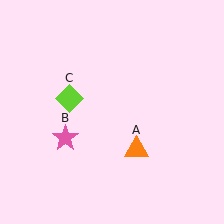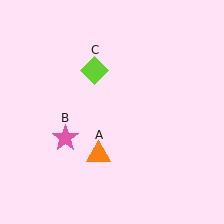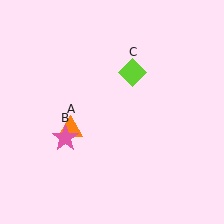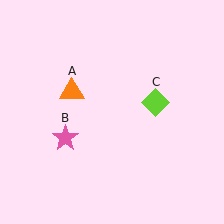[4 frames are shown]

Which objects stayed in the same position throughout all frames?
Pink star (object B) remained stationary.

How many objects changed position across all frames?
2 objects changed position: orange triangle (object A), lime diamond (object C).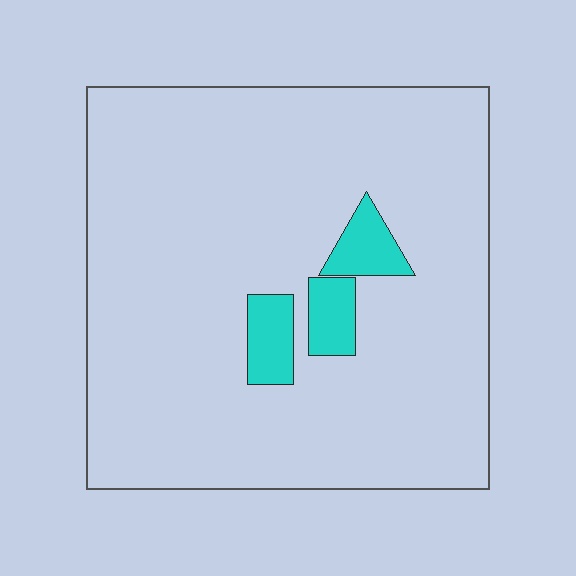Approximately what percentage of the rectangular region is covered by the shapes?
Approximately 10%.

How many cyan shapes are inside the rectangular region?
3.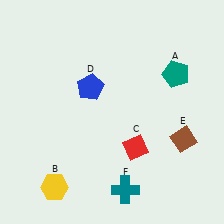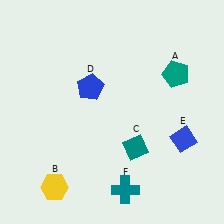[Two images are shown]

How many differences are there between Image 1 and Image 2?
There are 2 differences between the two images.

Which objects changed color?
C changed from red to teal. E changed from brown to blue.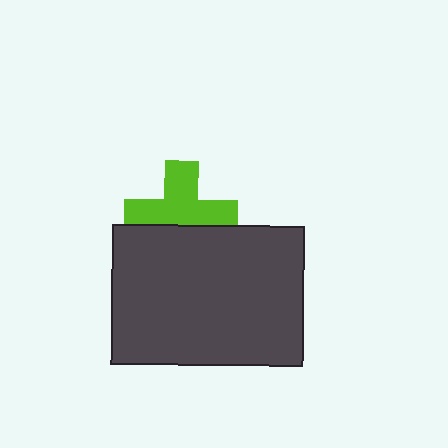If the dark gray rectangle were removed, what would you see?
You would see the complete lime cross.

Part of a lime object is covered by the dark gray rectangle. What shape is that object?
It is a cross.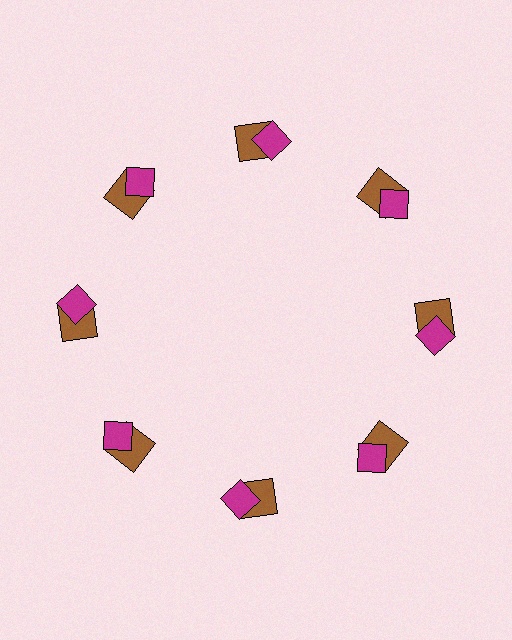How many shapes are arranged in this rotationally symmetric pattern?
There are 16 shapes, arranged in 8 groups of 2.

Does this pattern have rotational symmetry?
Yes, this pattern has 8-fold rotational symmetry. It looks the same after rotating 45 degrees around the center.